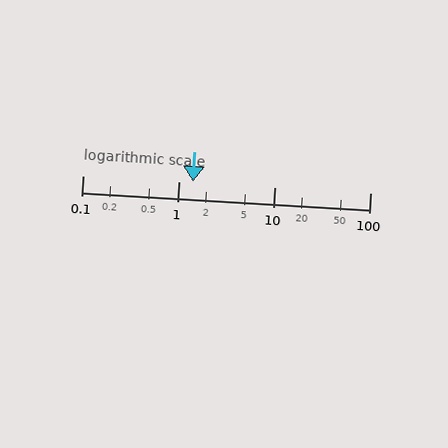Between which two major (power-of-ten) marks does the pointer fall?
The pointer is between 1 and 10.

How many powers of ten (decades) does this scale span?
The scale spans 3 decades, from 0.1 to 100.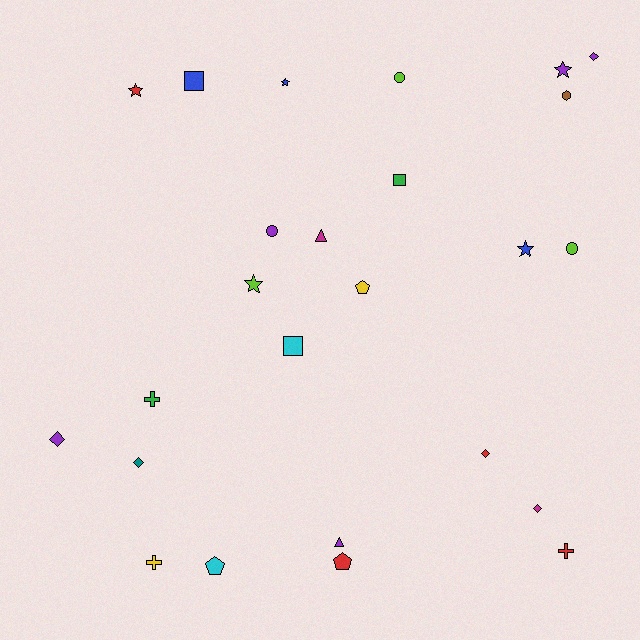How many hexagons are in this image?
There is 1 hexagon.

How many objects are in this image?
There are 25 objects.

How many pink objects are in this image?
There are no pink objects.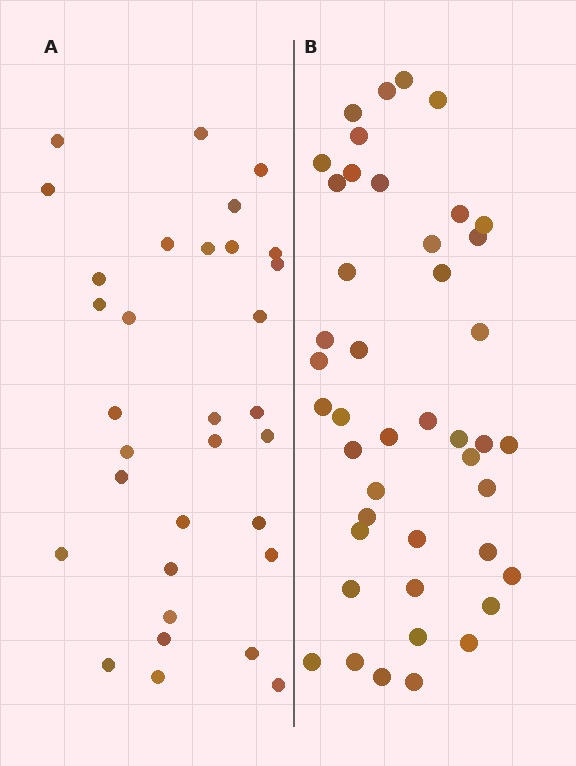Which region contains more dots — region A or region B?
Region B (the right region) has more dots.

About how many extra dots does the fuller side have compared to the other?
Region B has roughly 12 or so more dots than region A.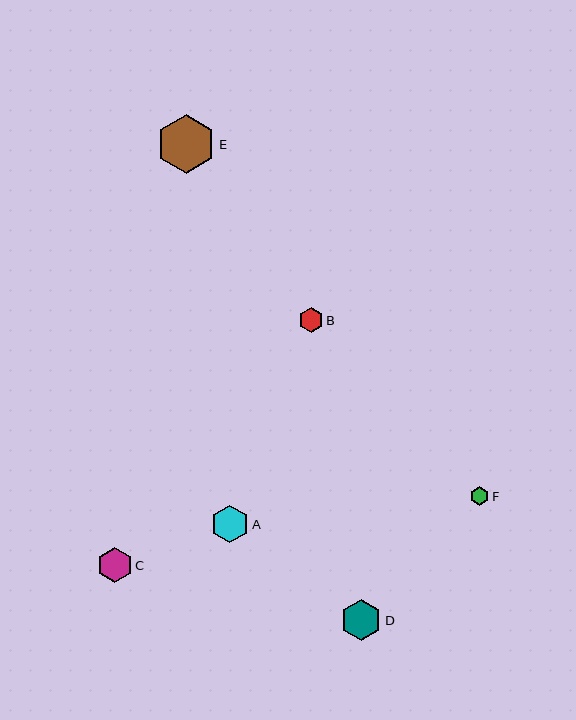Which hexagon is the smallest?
Hexagon F is the smallest with a size of approximately 18 pixels.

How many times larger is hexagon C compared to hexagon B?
Hexagon C is approximately 1.4 times the size of hexagon B.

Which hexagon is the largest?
Hexagon E is the largest with a size of approximately 59 pixels.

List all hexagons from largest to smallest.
From largest to smallest: E, D, A, C, B, F.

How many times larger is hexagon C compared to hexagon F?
Hexagon C is approximately 1.9 times the size of hexagon F.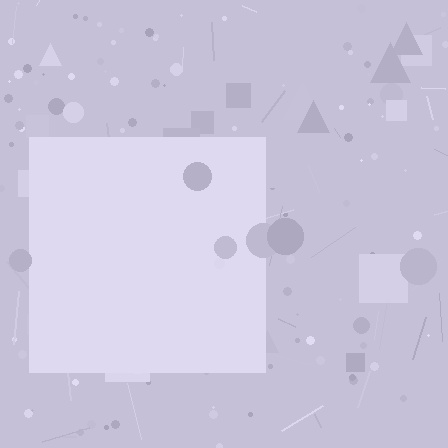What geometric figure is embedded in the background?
A square is embedded in the background.